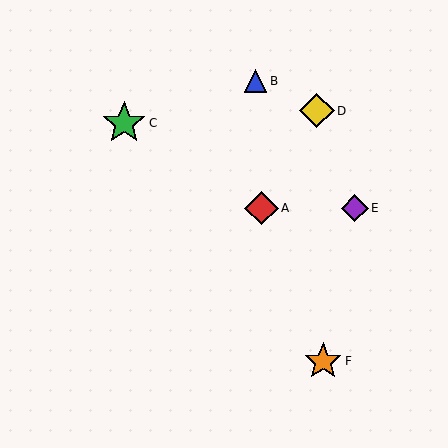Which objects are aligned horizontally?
Objects A, E are aligned horizontally.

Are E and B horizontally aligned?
No, E is at y≈208 and B is at y≈81.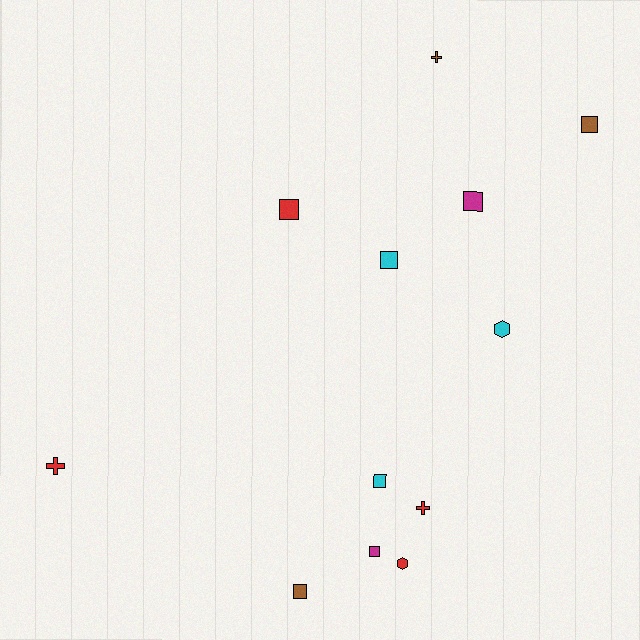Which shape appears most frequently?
Square, with 7 objects.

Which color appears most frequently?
Red, with 4 objects.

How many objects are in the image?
There are 12 objects.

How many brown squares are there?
There are 2 brown squares.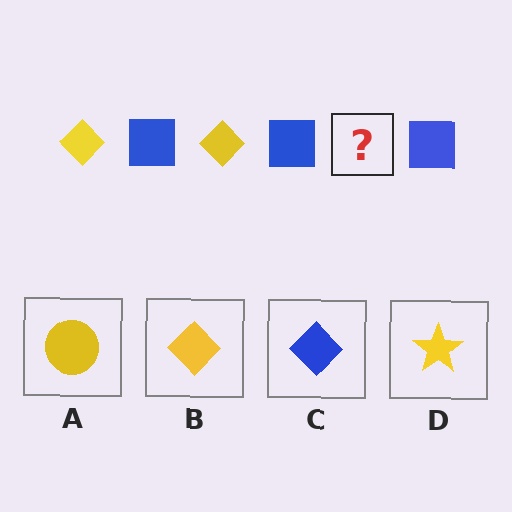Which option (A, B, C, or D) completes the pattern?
B.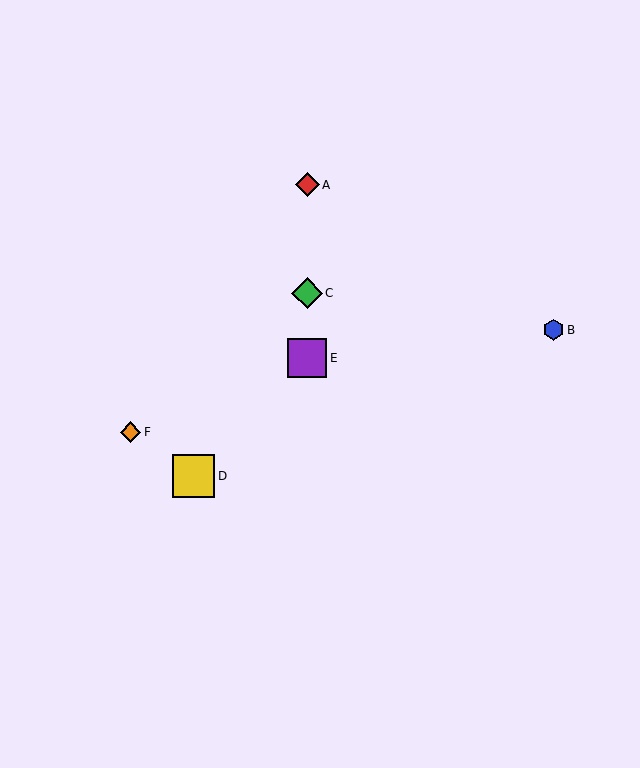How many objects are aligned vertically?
3 objects (A, C, E) are aligned vertically.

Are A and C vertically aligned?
Yes, both are at x≈307.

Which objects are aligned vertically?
Objects A, C, E are aligned vertically.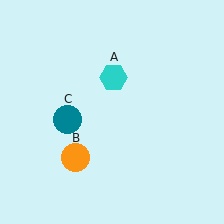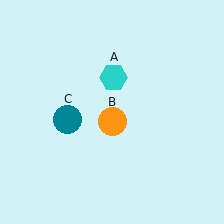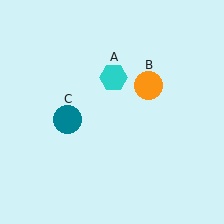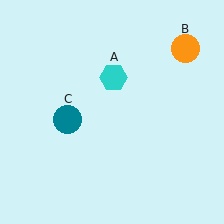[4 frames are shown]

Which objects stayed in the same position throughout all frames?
Cyan hexagon (object A) and teal circle (object C) remained stationary.